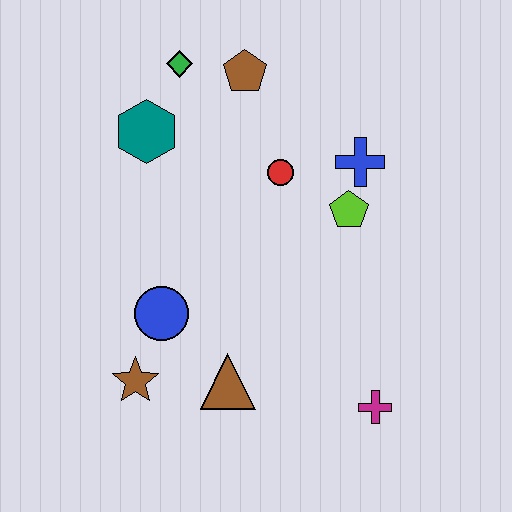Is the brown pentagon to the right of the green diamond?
Yes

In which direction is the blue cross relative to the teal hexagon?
The blue cross is to the right of the teal hexagon.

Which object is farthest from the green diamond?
The magenta cross is farthest from the green diamond.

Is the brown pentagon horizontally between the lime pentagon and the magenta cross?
No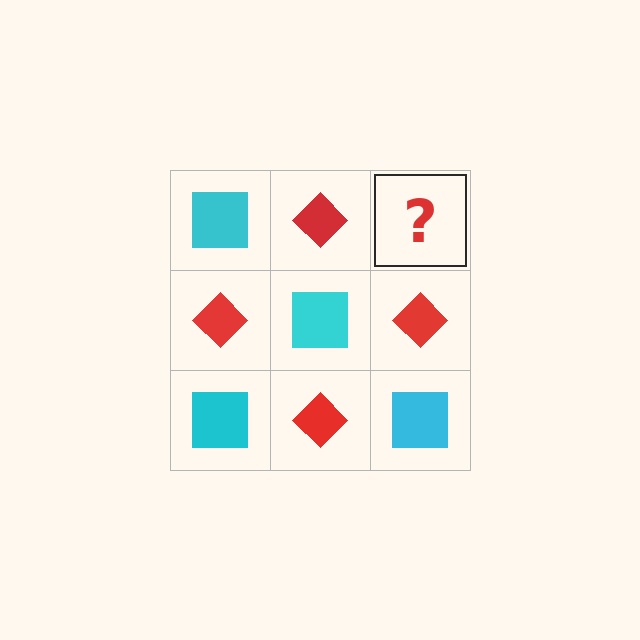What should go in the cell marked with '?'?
The missing cell should contain a cyan square.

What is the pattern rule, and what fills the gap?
The rule is that it alternates cyan square and red diamond in a checkerboard pattern. The gap should be filled with a cyan square.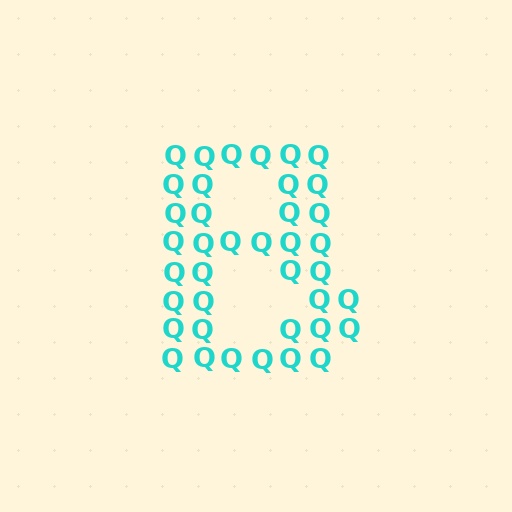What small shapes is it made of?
It is made of small letter Q's.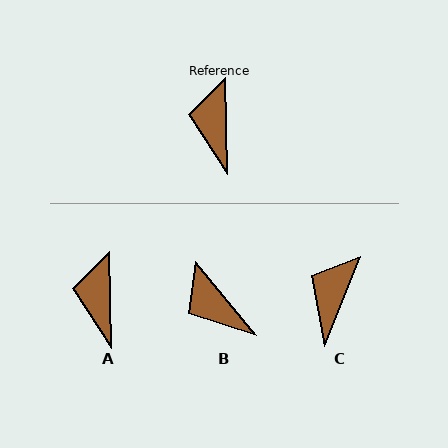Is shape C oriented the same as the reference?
No, it is off by about 23 degrees.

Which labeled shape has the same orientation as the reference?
A.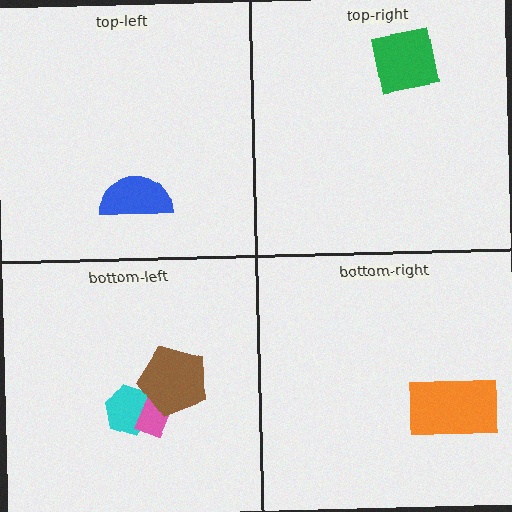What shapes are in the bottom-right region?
The orange rectangle.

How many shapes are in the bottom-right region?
1.